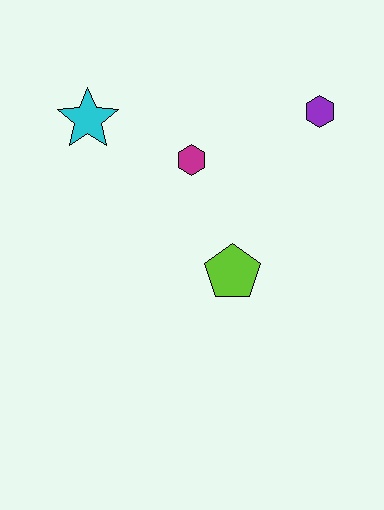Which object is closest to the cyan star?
The magenta hexagon is closest to the cyan star.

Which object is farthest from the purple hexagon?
The cyan star is farthest from the purple hexagon.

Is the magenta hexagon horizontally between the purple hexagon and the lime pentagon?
No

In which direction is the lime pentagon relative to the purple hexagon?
The lime pentagon is below the purple hexagon.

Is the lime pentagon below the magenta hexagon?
Yes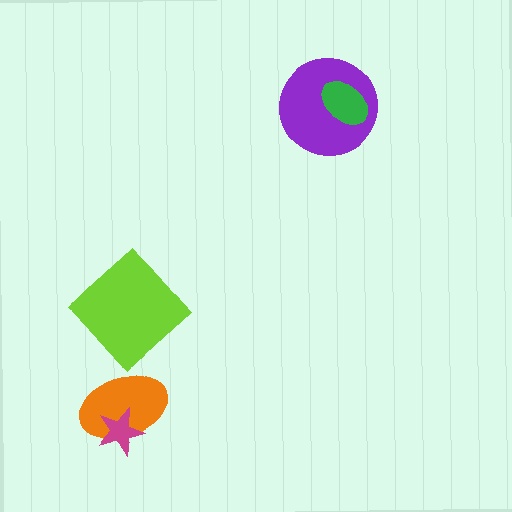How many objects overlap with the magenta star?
1 object overlaps with the magenta star.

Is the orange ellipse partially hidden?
Yes, it is partially covered by another shape.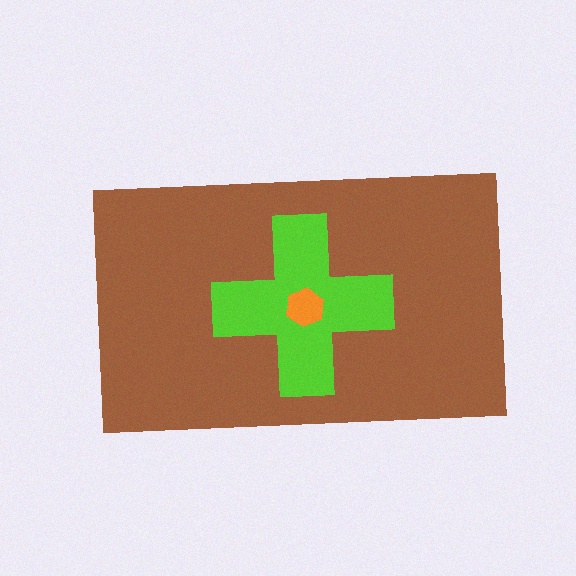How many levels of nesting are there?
3.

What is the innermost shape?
The orange hexagon.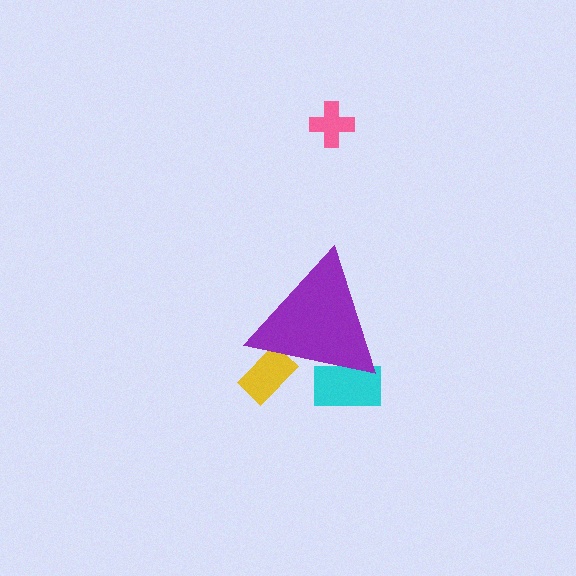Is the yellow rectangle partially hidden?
Yes, the yellow rectangle is partially hidden behind the purple triangle.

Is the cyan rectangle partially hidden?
Yes, the cyan rectangle is partially hidden behind the purple triangle.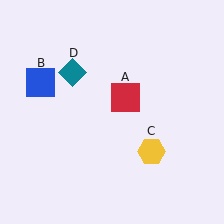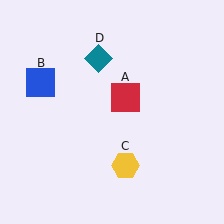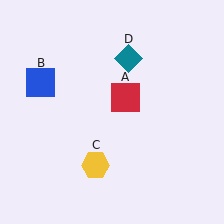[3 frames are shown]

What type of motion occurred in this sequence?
The yellow hexagon (object C), teal diamond (object D) rotated clockwise around the center of the scene.